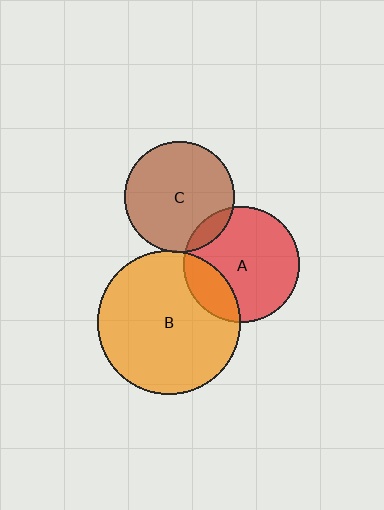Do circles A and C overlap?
Yes.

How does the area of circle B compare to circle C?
Approximately 1.7 times.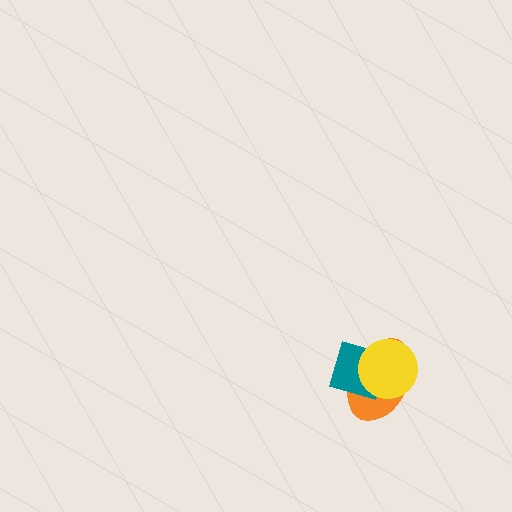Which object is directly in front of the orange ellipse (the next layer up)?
The teal diamond is directly in front of the orange ellipse.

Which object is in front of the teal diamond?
The yellow circle is in front of the teal diamond.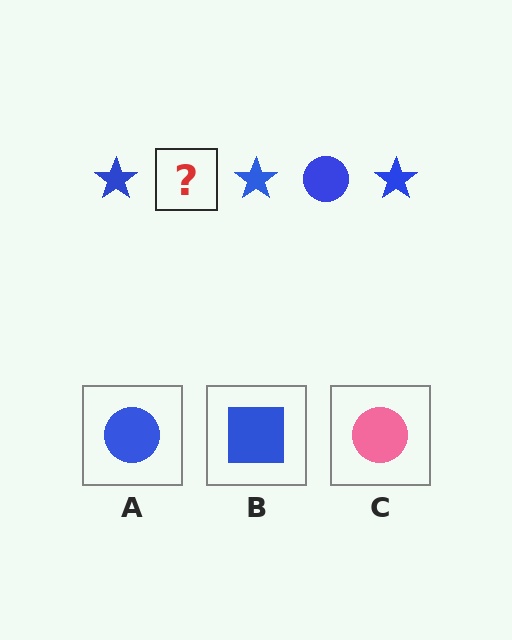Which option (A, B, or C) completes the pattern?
A.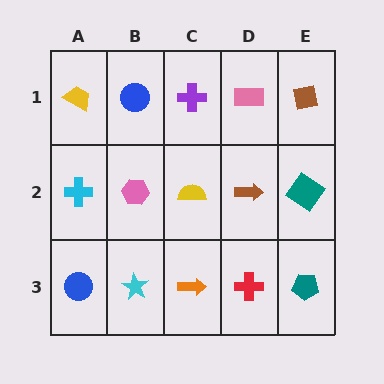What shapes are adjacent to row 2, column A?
A yellow trapezoid (row 1, column A), a blue circle (row 3, column A), a pink hexagon (row 2, column B).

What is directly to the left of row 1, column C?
A blue circle.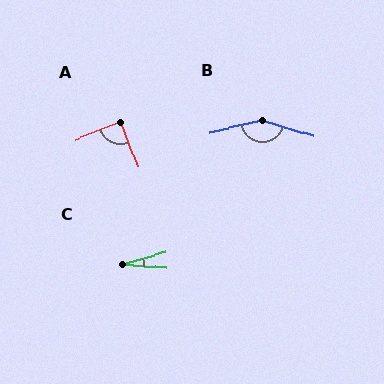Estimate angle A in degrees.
Approximately 88 degrees.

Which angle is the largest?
B, at approximately 149 degrees.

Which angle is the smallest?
C, at approximately 21 degrees.